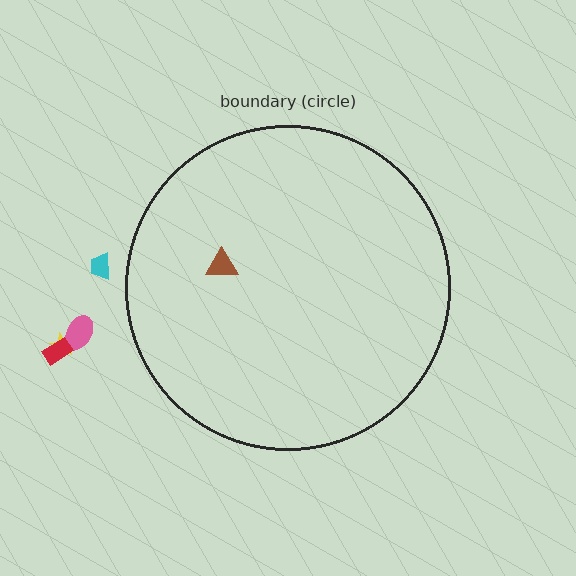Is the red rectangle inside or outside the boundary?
Outside.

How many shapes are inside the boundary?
1 inside, 4 outside.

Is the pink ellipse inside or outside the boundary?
Outside.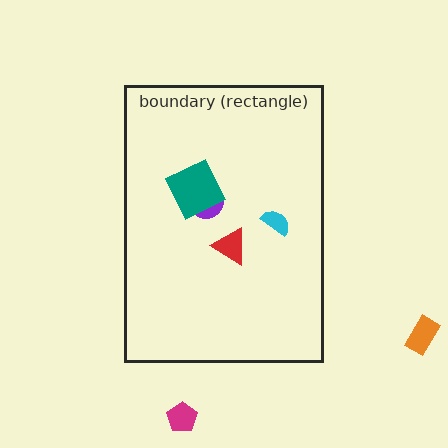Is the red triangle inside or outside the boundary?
Inside.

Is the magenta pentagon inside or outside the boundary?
Outside.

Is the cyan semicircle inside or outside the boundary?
Inside.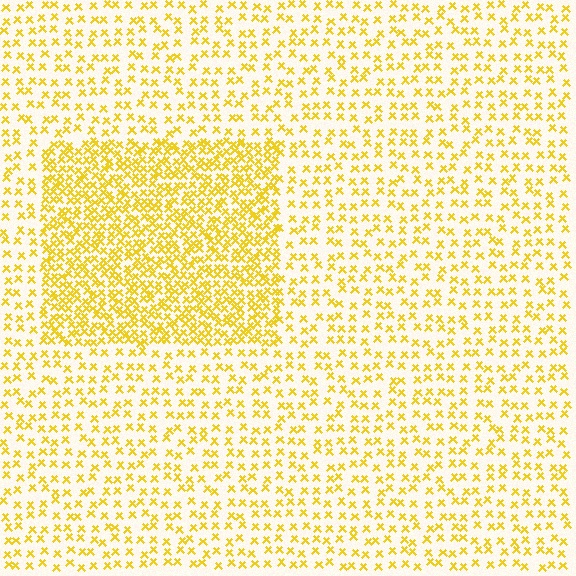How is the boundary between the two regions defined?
The boundary is defined by a change in element density (approximately 2.3x ratio). All elements are the same color, size, and shape.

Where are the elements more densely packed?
The elements are more densely packed inside the rectangle boundary.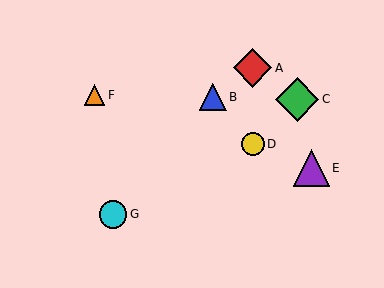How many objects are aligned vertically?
2 objects (A, D) are aligned vertically.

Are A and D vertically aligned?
Yes, both are at x≈253.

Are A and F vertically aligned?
No, A is at x≈253 and F is at x≈95.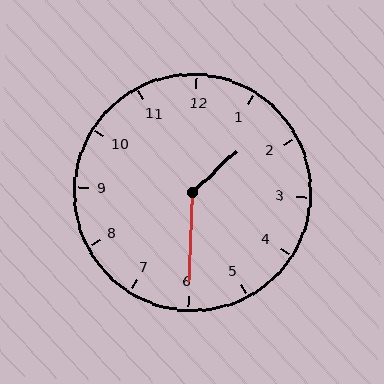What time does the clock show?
1:30.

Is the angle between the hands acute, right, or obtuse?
It is obtuse.